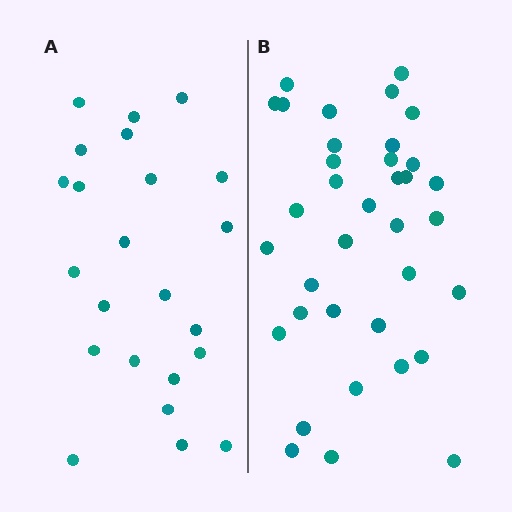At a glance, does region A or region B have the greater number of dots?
Region B (the right region) has more dots.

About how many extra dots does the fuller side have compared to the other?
Region B has approximately 15 more dots than region A.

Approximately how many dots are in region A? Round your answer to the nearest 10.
About 20 dots. (The exact count is 23, which rounds to 20.)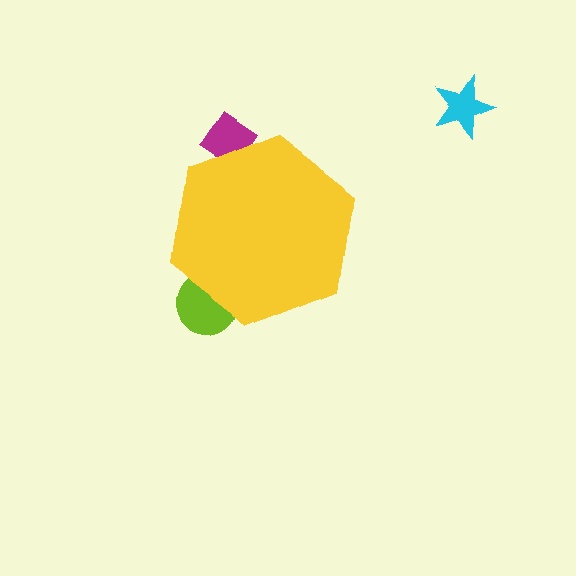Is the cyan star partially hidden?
No, the cyan star is fully visible.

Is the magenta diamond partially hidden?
Yes, the magenta diamond is partially hidden behind the yellow hexagon.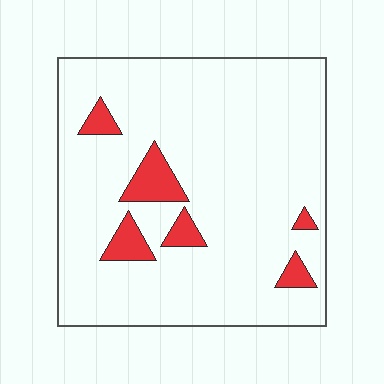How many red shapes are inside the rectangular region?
6.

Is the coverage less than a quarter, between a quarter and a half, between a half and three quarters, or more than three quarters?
Less than a quarter.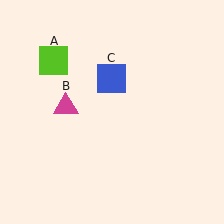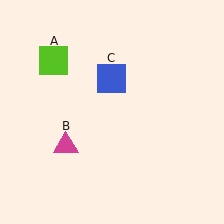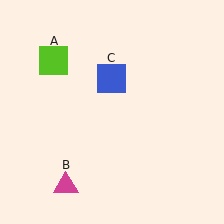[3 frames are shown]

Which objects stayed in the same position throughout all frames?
Lime square (object A) and blue square (object C) remained stationary.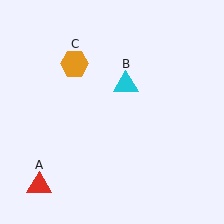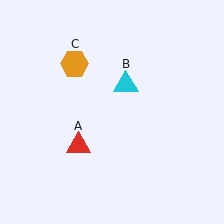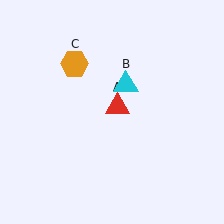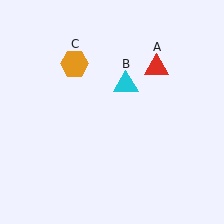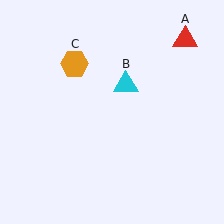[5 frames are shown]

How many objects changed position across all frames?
1 object changed position: red triangle (object A).